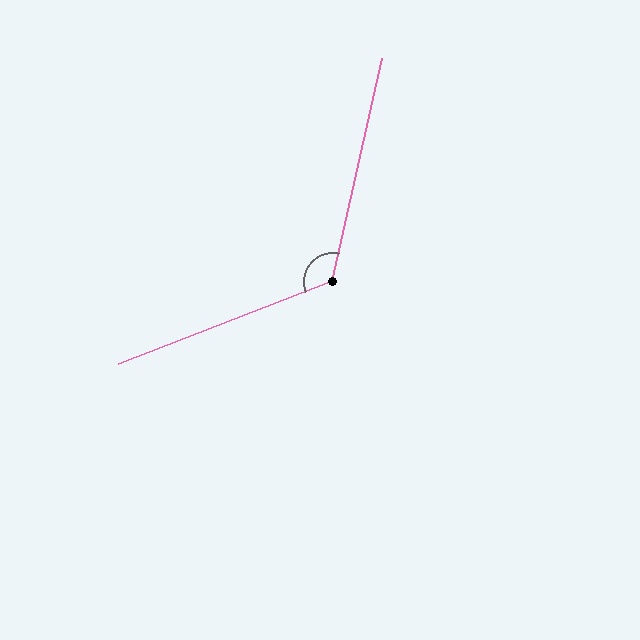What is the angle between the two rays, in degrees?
Approximately 124 degrees.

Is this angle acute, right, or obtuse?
It is obtuse.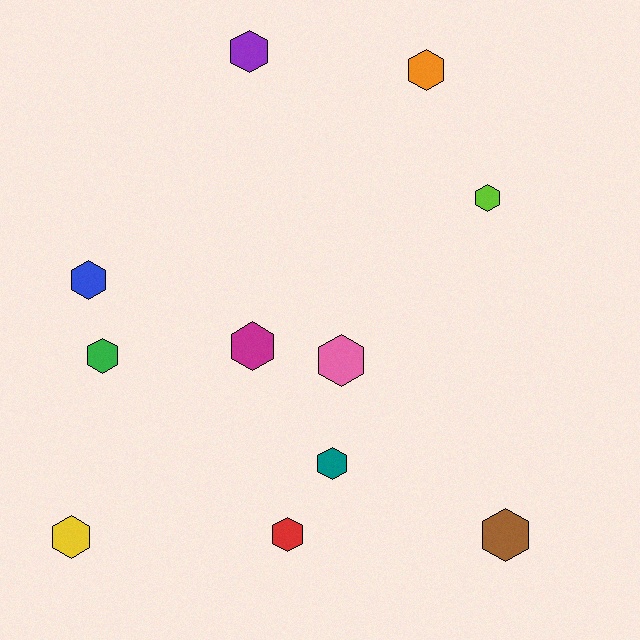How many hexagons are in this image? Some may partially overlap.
There are 11 hexagons.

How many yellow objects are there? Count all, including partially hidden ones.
There is 1 yellow object.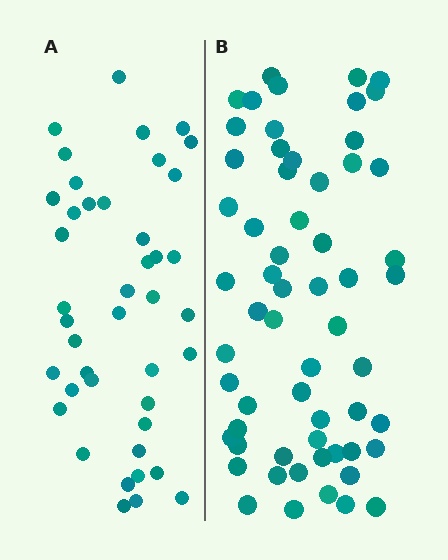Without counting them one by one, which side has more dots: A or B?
Region B (the right region) has more dots.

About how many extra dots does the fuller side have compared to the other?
Region B has approximately 20 more dots than region A.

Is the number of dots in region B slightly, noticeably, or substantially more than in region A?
Region B has noticeably more, but not dramatically so. The ratio is roughly 1.4 to 1.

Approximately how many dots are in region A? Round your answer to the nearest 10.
About 40 dots. (The exact count is 42, which rounds to 40.)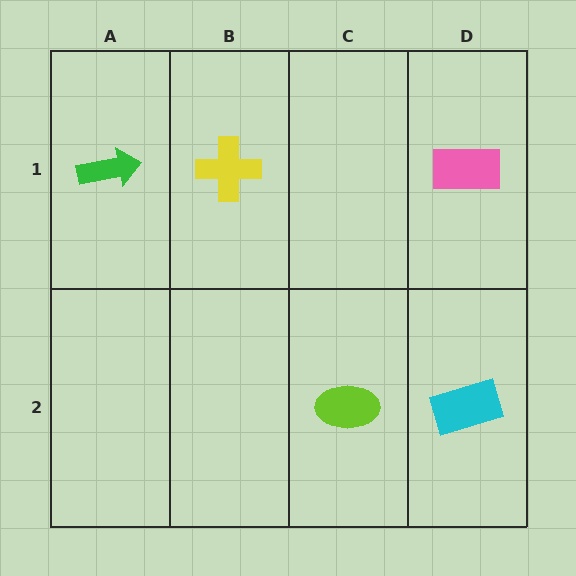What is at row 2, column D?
A cyan rectangle.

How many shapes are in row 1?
3 shapes.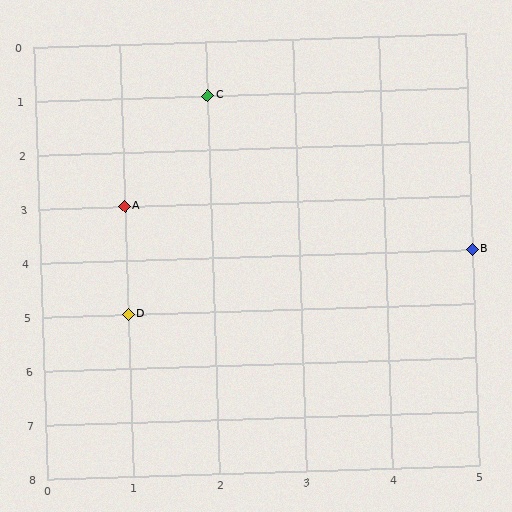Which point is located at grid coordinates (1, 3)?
Point A is at (1, 3).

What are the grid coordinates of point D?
Point D is at grid coordinates (1, 5).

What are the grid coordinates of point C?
Point C is at grid coordinates (2, 1).